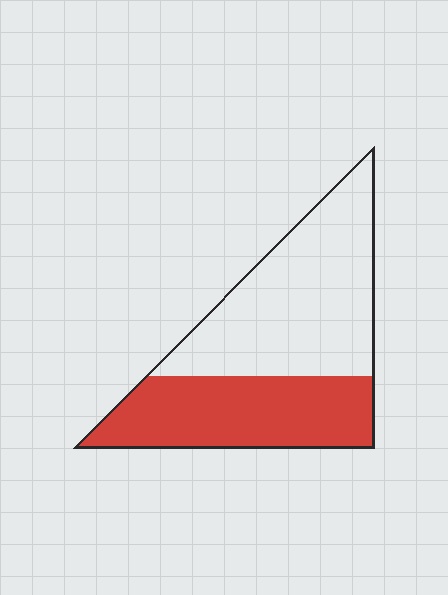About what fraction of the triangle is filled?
About two fifths (2/5).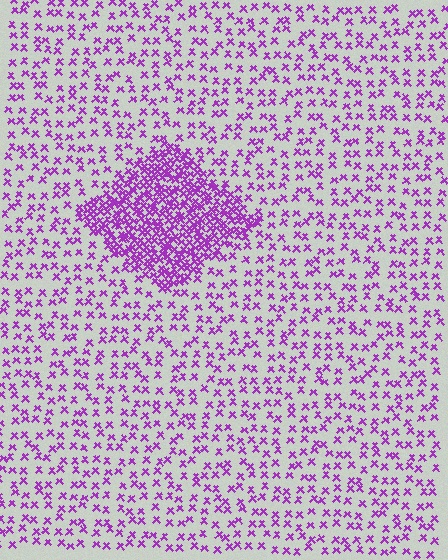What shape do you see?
I see a diamond.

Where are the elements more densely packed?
The elements are more densely packed inside the diamond boundary.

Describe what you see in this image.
The image contains small purple elements arranged at two different densities. A diamond-shaped region is visible where the elements are more densely packed than the surrounding area.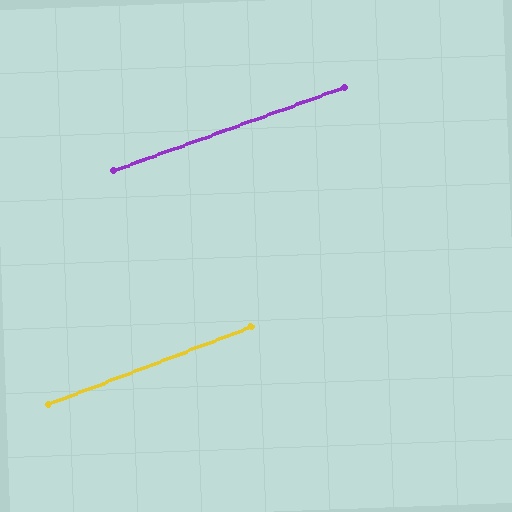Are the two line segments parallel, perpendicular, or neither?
Parallel — their directions differ by only 1.0°.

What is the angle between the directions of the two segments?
Approximately 1 degree.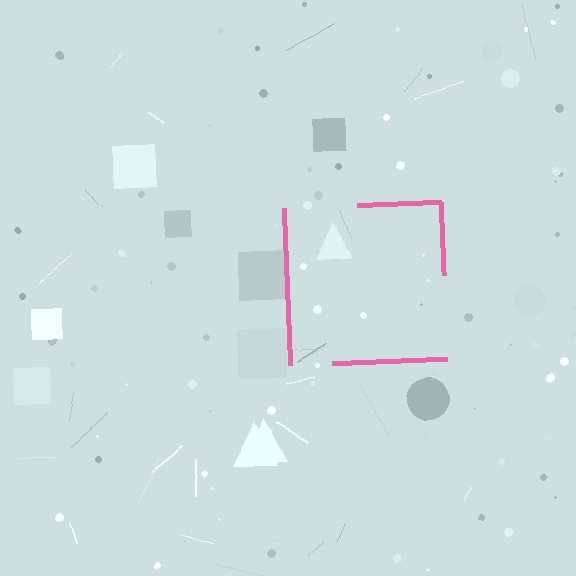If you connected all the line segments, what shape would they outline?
They would outline a square.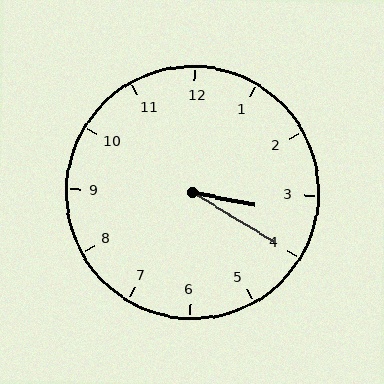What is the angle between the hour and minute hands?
Approximately 20 degrees.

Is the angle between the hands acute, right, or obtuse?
It is acute.